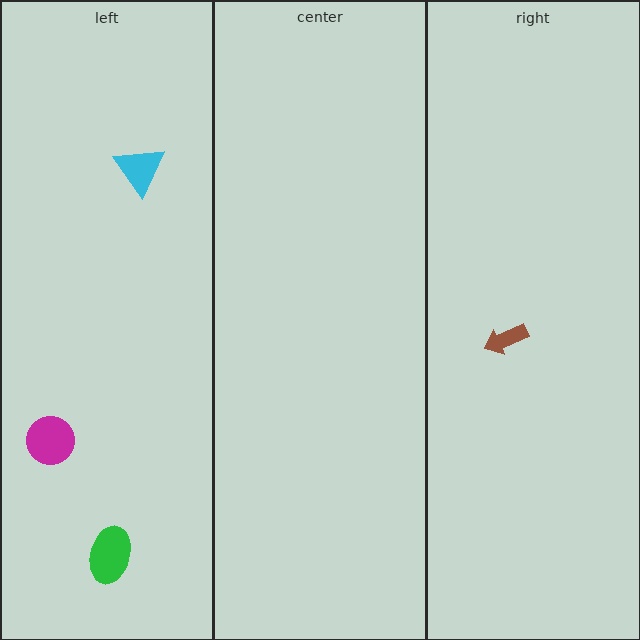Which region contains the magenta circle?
The left region.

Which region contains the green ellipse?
The left region.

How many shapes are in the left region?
3.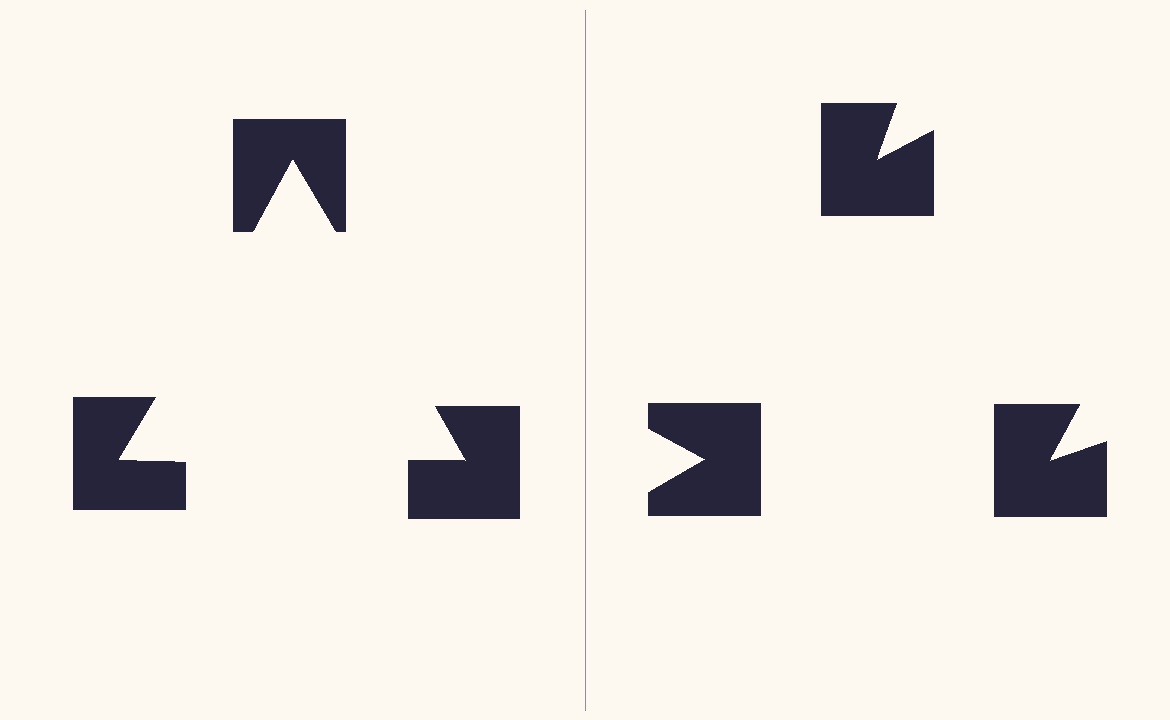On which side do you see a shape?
An illusory triangle appears on the left side. On the right side the wedge cuts are rotated, so no coherent shape forms.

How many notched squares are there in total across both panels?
6 — 3 on each side.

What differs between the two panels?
The notched squares are positioned identically on both sides; only the wedge orientations differ. On the left they align to a triangle; on the right they are misaligned.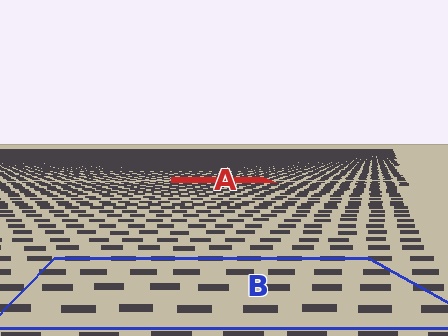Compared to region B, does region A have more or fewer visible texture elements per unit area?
Region A has more texture elements per unit area — they are packed more densely because it is farther away.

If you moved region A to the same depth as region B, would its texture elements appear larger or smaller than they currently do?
They would appear larger. At a closer depth, the same texture elements are projected at a bigger on-screen size.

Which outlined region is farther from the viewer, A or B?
Region A is farther from the viewer — the texture elements inside it appear smaller and more densely packed.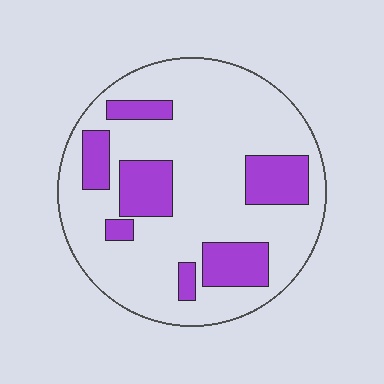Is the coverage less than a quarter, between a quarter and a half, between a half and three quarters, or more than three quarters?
Less than a quarter.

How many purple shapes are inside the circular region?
7.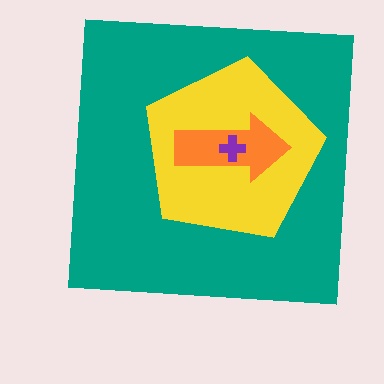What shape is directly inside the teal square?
The yellow pentagon.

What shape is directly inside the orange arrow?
The purple cross.